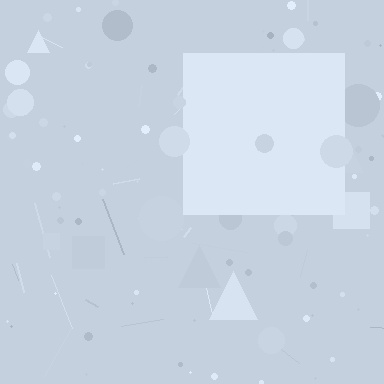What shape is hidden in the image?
A square is hidden in the image.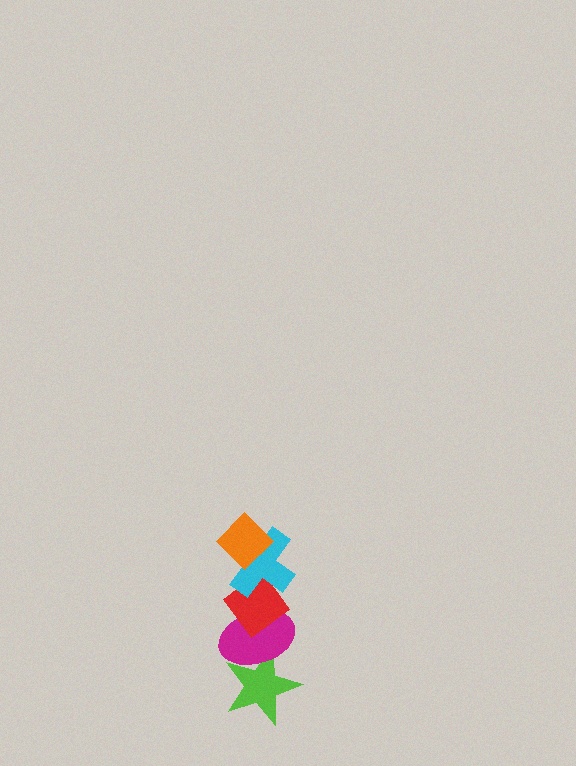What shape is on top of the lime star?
The magenta ellipse is on top of the lime star.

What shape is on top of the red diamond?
The cyan cross is on top of the red diamond.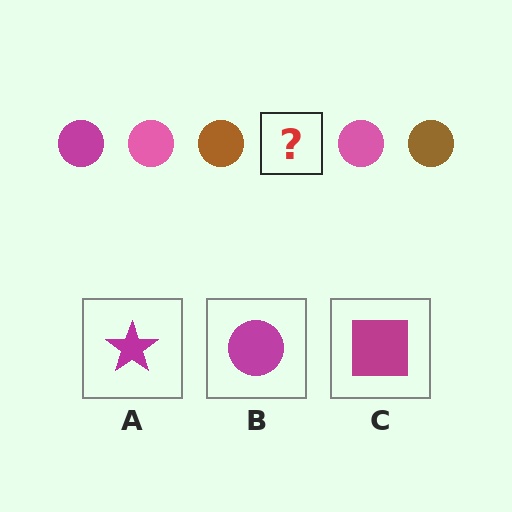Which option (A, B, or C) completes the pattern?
B.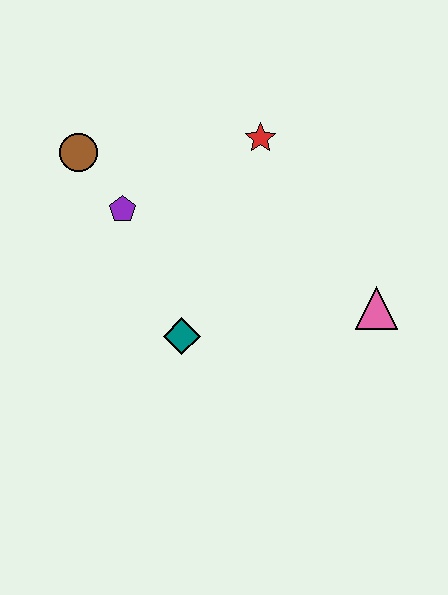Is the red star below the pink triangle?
No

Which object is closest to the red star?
The purple pentagon is closest to the red star.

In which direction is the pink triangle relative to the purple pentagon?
The pink triangle is to the right of the purple pentagon.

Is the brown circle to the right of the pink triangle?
No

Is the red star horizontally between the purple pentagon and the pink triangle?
Yes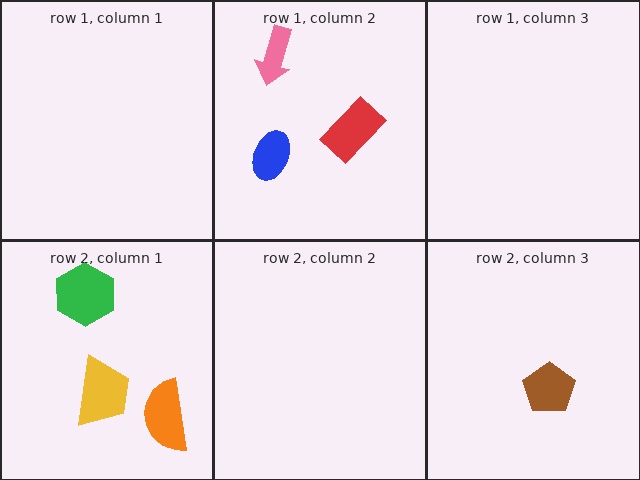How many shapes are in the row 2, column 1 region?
3.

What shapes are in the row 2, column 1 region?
The yellow trapezoid, the green hexagon, the orange semicircle.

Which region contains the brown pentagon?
The row 2, column 3 region.